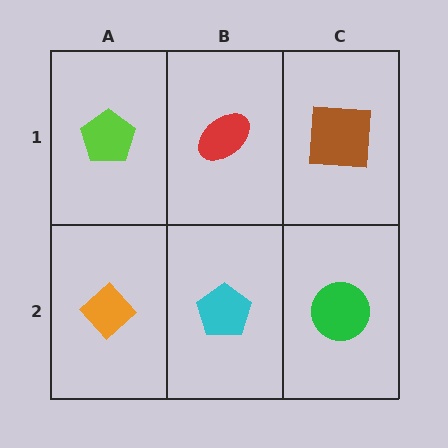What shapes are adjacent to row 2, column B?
A red ellipse (row 1, column B), an orange diamond (row 2, column A), a green circle (row 2, column C).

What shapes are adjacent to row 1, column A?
An orange diamond (row 2, column A), a red ellipse (row 1, column B).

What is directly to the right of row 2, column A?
A cyan pentagon.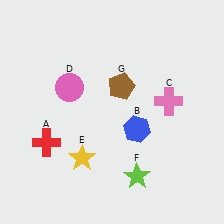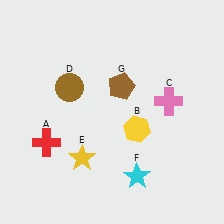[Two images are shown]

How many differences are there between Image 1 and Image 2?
There are 3 differences between the two images.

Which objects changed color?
B changed from blue to yellow. D changed from pink to brown. F changed from lime to cyan.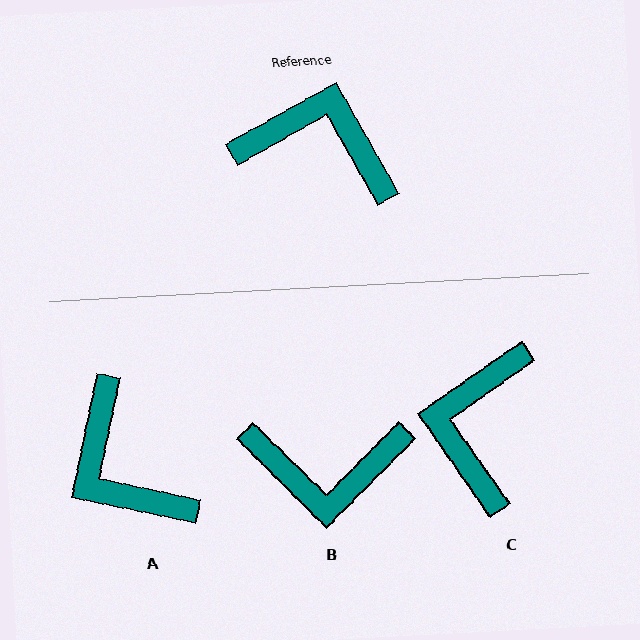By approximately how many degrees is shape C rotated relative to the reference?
Approximately 96 degrees counter-clockwise.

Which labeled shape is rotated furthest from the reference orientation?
B, about 164 degrees away.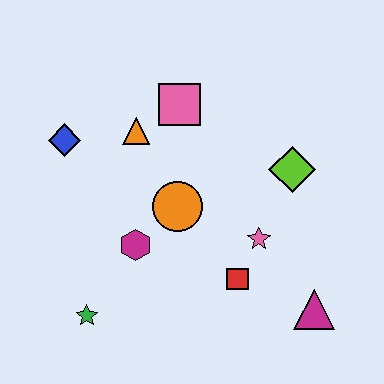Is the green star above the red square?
No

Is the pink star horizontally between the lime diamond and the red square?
Yes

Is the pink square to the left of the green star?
No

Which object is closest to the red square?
The pink star is closest to the red square.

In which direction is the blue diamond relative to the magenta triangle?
The blue diamond is to the left of the magenta triangle.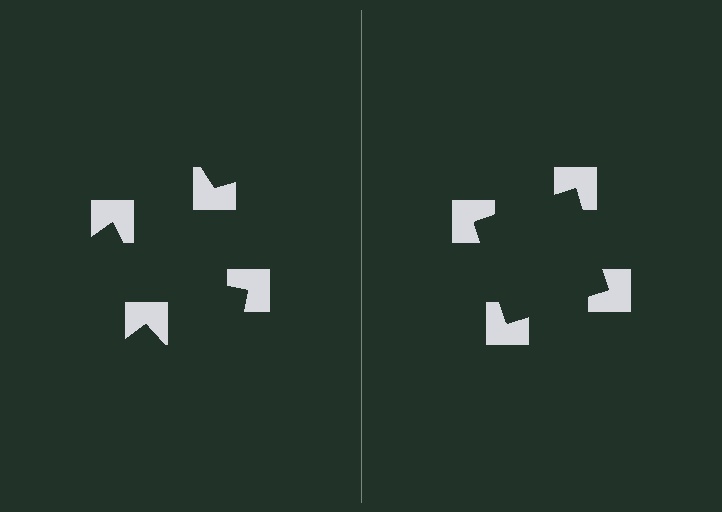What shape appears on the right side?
An illusory square.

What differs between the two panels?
The notched squares are positioned identically on both sides; only the wedge orientations differ. On the right they align to a square; on the left they are misaligned.